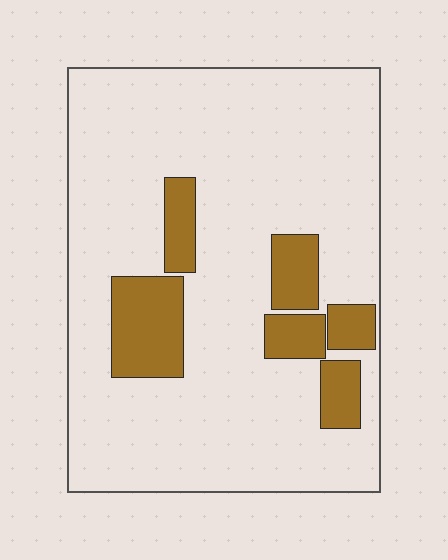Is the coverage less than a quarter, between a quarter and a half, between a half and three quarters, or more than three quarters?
Less than a quarter.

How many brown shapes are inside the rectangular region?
6.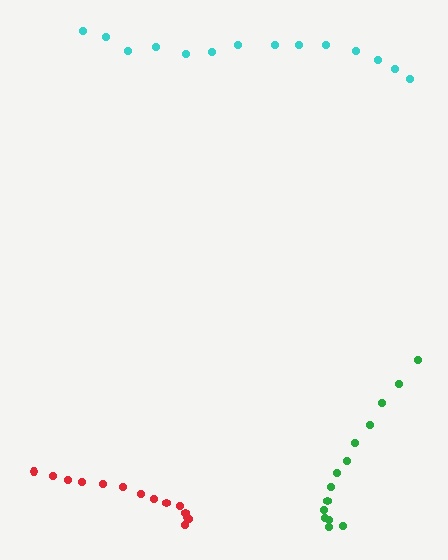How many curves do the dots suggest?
There are 3 distinct paths.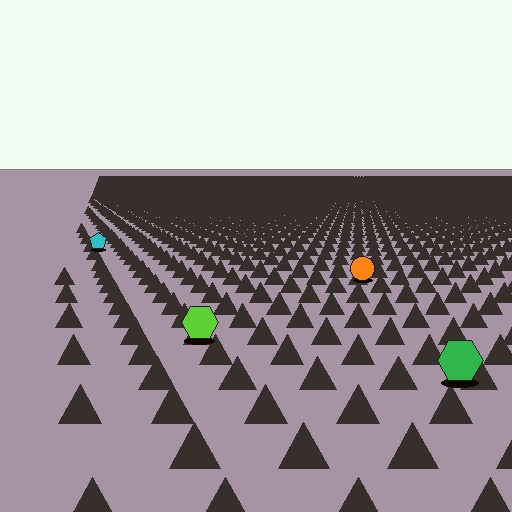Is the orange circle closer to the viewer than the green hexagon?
No. The green hexagon is closer — you can tell from the texture gradient: the ground texture is coarser near it.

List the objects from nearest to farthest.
From nearest to farthest: the green hexagon, the lime hexagon, the orange circle, the cyan pentagon.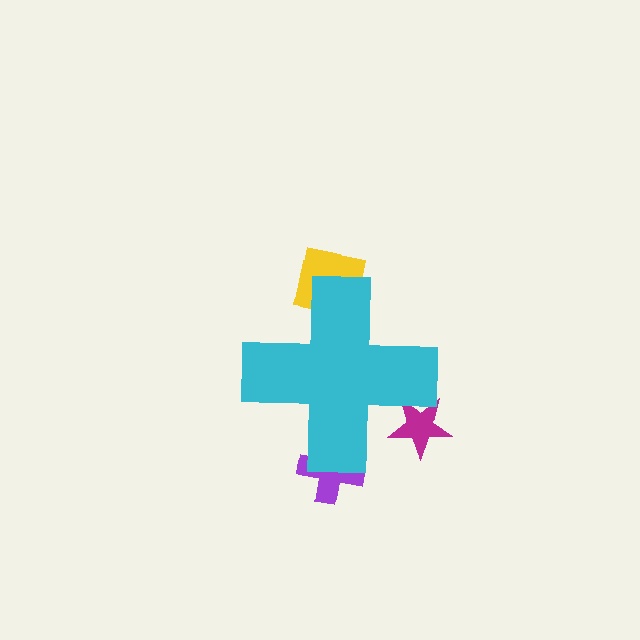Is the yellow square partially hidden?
Yes, the yellow square is partially hidden behind the cyan cross.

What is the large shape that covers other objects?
A cyan cross.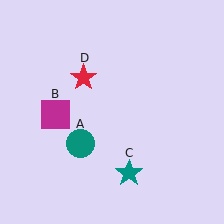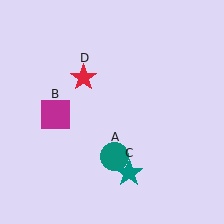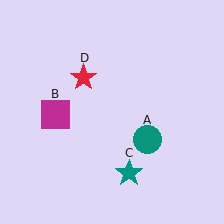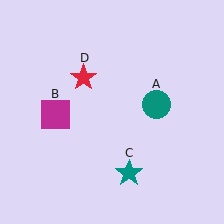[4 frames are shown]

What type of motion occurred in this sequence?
The teal circle (object A) rotated counterclockwise around the center of the scene.